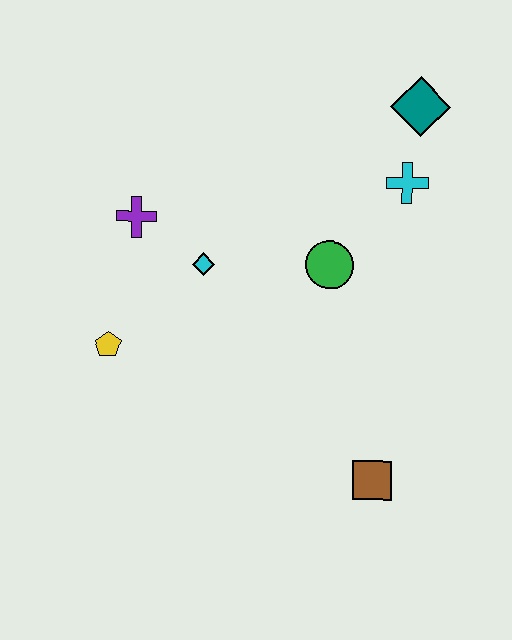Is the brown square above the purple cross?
No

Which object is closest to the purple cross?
The cyan diamond is closest to the purple cross.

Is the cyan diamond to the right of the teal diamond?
No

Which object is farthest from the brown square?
The teal diamond is farthest from the brown square.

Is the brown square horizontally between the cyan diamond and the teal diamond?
Yes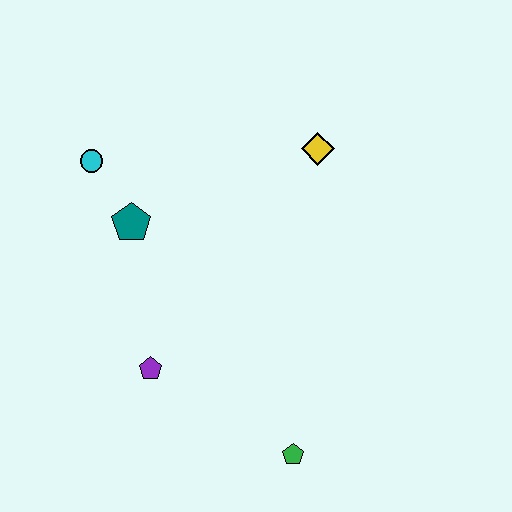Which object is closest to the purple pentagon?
The teal pentagon is closest to the purple pentagon.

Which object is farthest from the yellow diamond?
The green pentagon is farthest from the yellow diamond.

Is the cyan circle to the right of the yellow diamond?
No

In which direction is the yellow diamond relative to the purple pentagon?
The yellow diamond is above the purple pentagon.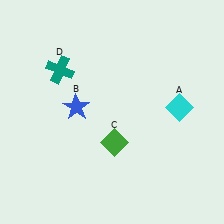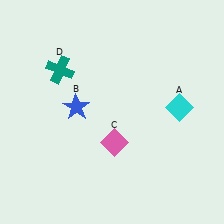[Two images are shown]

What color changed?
The diamond (C) changed from green in Image 1 to pink in Image 2.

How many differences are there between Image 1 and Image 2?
There is 1 difference between the two images.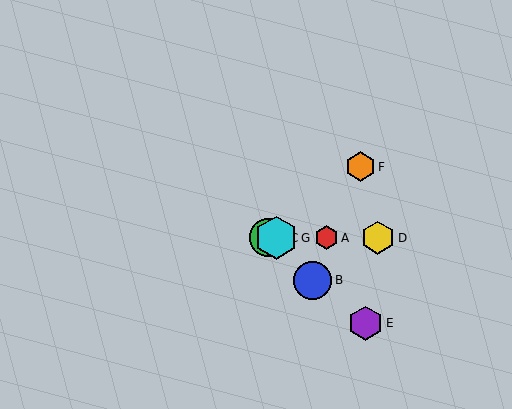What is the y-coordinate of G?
Object G is at y≈238.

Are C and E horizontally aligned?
No, C is at y≈238 and E is at y≈323.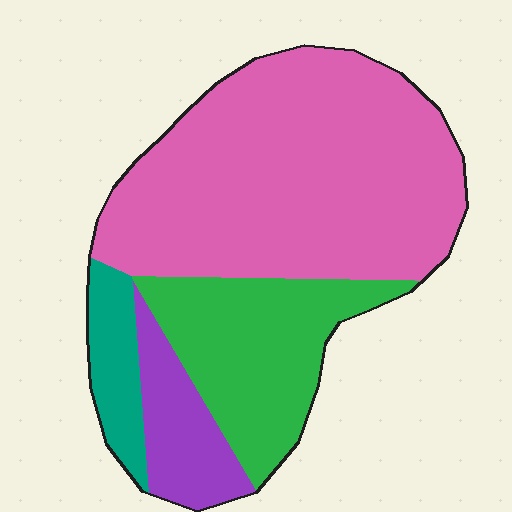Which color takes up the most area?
Pink, at roughly 55%.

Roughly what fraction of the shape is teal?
Teal takes up about one tenth (1/10) of the shape.